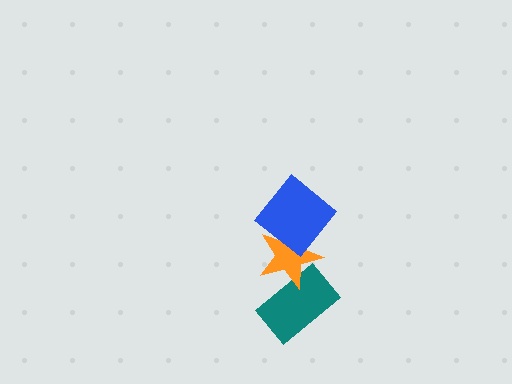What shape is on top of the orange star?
The blue diamond is on top of the orange star.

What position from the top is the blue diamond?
The blue diamond is 1st from the top.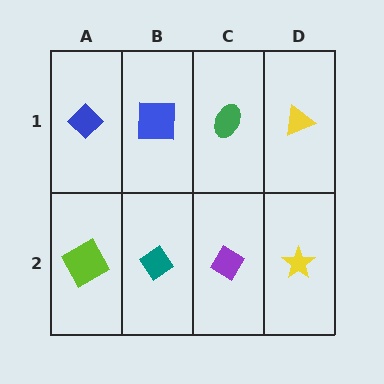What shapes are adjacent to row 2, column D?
A yellow triangle (row 1, column D), a purple diamond (row 2, column C).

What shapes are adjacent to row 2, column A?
A blue diamond (row 1, column A), a teal diamond (row 2, column B).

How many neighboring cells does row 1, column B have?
3.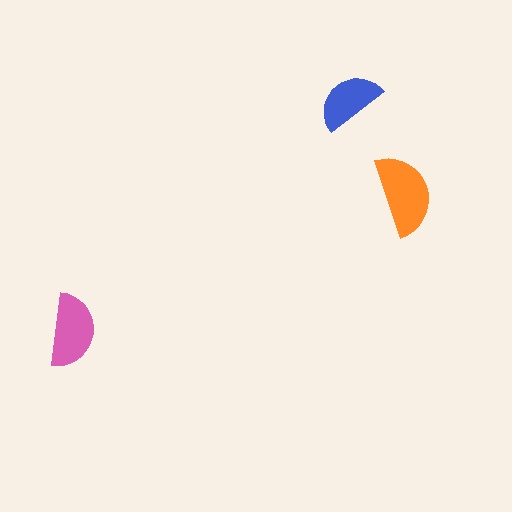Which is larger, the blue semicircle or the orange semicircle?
The orange one.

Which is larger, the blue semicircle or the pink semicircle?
The pink one.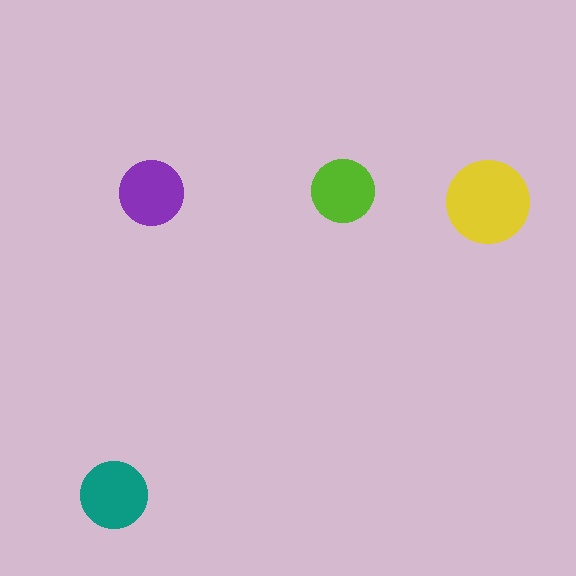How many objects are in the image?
There are 4 objects in the image.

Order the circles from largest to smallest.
the yellow one, the teal one, the purple one, the lime one.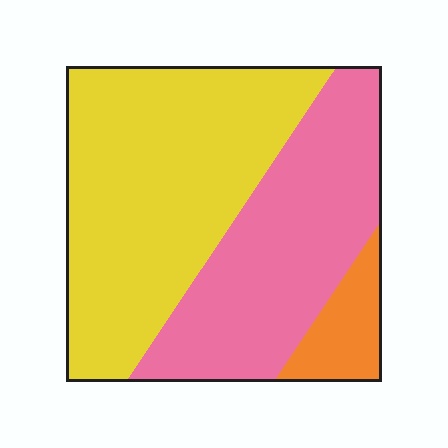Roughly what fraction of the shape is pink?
Pink takes up between a third and a half of the shape.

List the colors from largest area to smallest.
From largest to smallest: yellow, pink, orange.